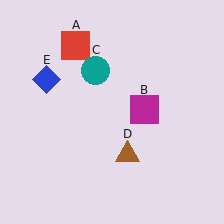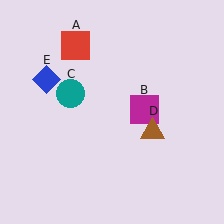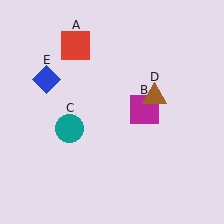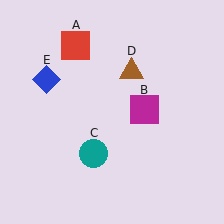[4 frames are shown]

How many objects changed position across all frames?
2 objects changed position: teal circle (object C), brown triangle (object D).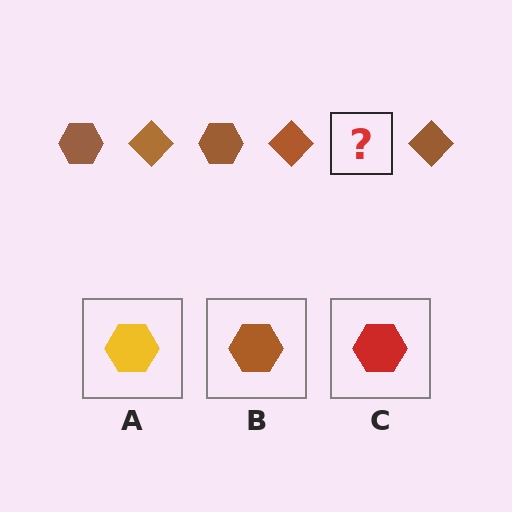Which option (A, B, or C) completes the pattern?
B.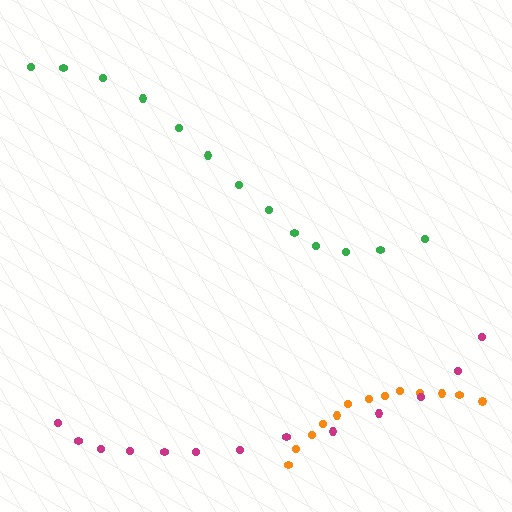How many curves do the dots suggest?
There are 3 distinct paths.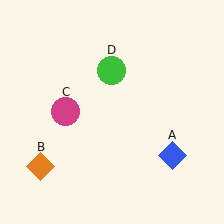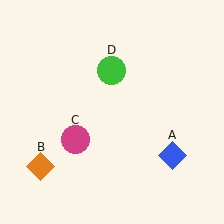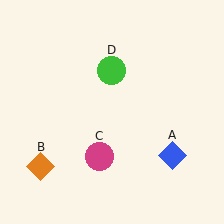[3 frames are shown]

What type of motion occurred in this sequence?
The magenta circle (object C) rotated counterclockwise around the center of the scene.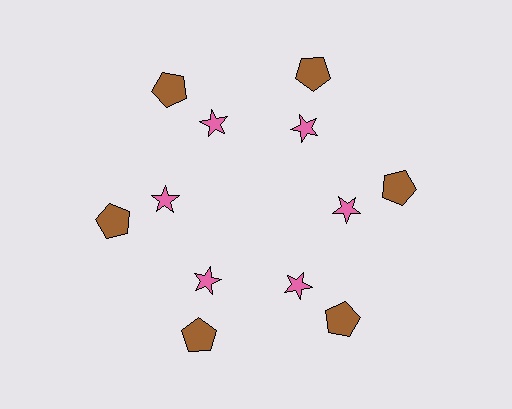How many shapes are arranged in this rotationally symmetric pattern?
There are 12 shapes, arranged in 6 groups of 2.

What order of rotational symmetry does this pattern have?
This pattern has 6-fold rotational symmetry.